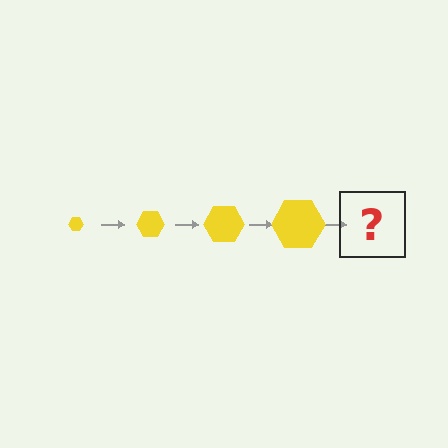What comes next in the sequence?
The next element should be a yellow hexagon, larger than the previous one.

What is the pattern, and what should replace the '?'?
The pattern is that the hexagon gets progressively larger each step. The '?' should be a yellow hexagon, larger than the previous one.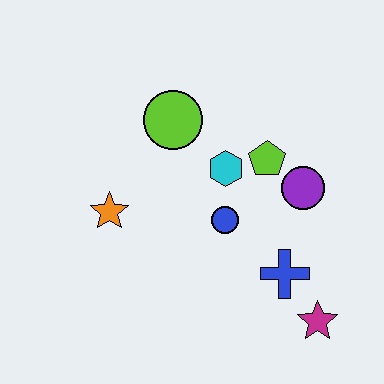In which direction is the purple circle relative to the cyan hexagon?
The purple circle is to the right of the cyan hexagon.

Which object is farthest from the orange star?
The magenta star is farthest from the orange star.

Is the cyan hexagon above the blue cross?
Yes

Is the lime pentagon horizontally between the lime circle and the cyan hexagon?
No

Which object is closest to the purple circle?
The lime pentagon is closest to the purple circle.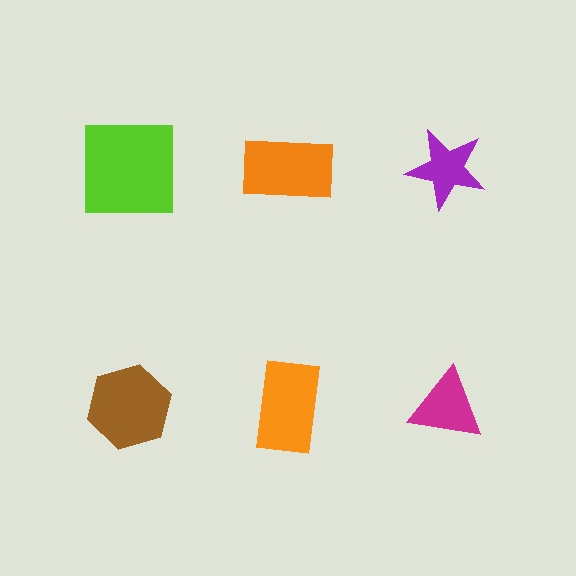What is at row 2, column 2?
An orange rectangle.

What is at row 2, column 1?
A brown hexagon.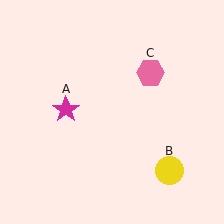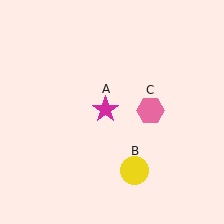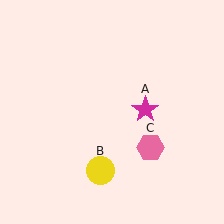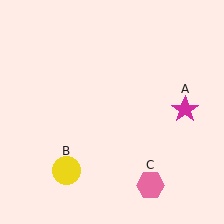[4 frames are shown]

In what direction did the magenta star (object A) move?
The magenta star (object A) moved right.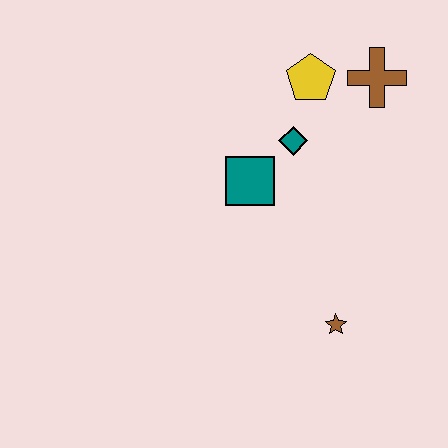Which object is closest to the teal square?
The teal diamond is closest to the teal square.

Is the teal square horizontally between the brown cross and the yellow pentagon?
No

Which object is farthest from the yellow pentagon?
The brown star is farthest from the yellow pentagon.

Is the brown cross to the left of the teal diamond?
No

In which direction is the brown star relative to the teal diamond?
The brown star is below the teal diamond.